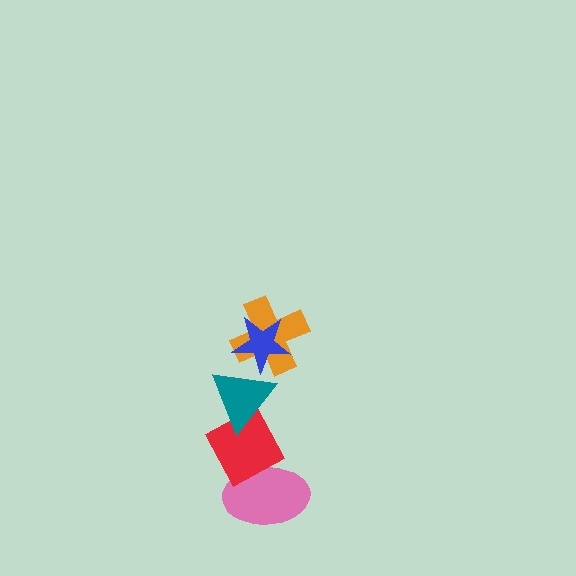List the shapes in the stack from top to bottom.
From top to bottom: the blue star, the orange cross, the teal triangle, the red diamond, the pink ellipse.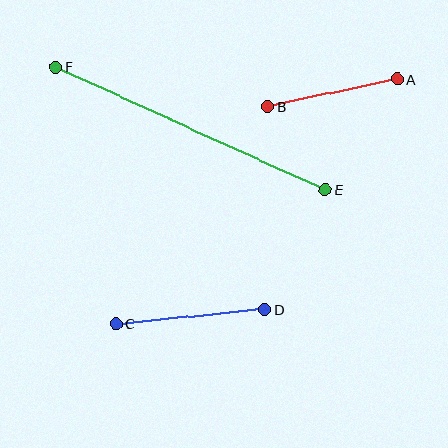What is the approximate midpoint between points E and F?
The midpoint is at approximately (191, 128) pixels.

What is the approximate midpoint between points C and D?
The midpoint is at approximately (190, 317) pixels.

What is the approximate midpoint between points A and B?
The midpoint is at approximately (332, 93) pixels.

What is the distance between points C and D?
The distance is approximately 149 pixels.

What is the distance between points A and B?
The distance is approximately 133 pixels.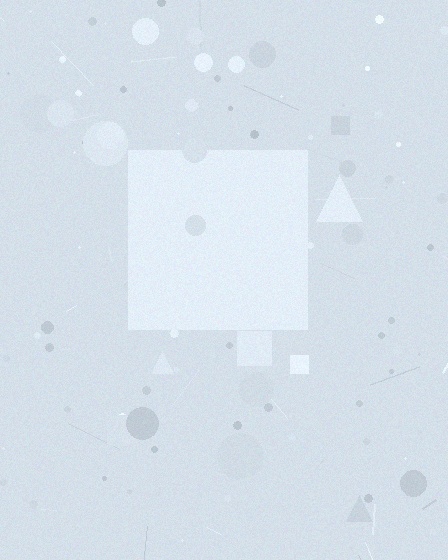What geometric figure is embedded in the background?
A square is embedded in the background.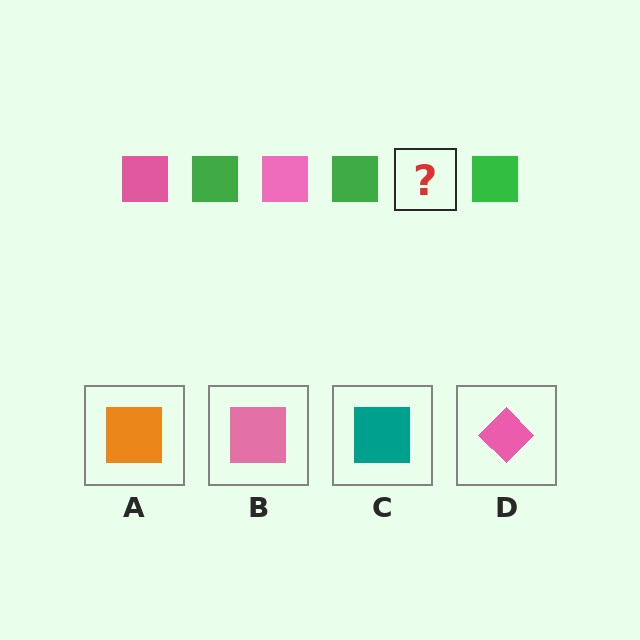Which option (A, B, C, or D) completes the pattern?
B.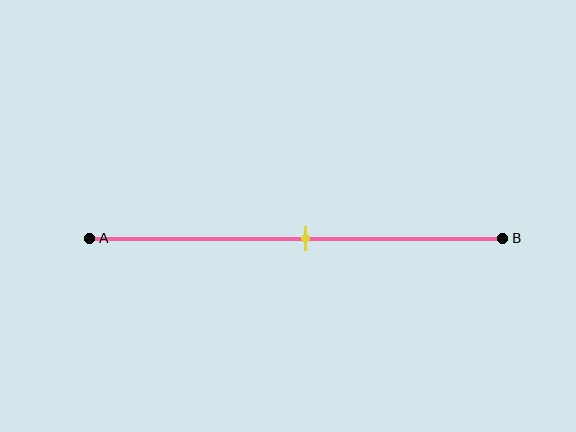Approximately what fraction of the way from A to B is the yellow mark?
The yellow mark is approximately 50% of the way from A to B.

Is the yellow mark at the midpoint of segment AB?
Yes, the mark is approximately at the midpoint.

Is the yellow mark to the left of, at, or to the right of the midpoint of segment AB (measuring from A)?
The yellow mark is approximately at the midpoint of segment AB.